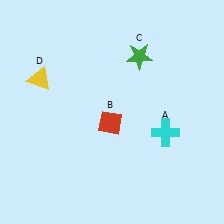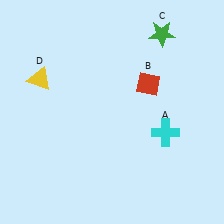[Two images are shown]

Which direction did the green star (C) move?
The green star (C) moved up.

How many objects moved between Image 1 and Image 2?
2 objects moved between the two images.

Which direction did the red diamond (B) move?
The red diamond (B) moved up.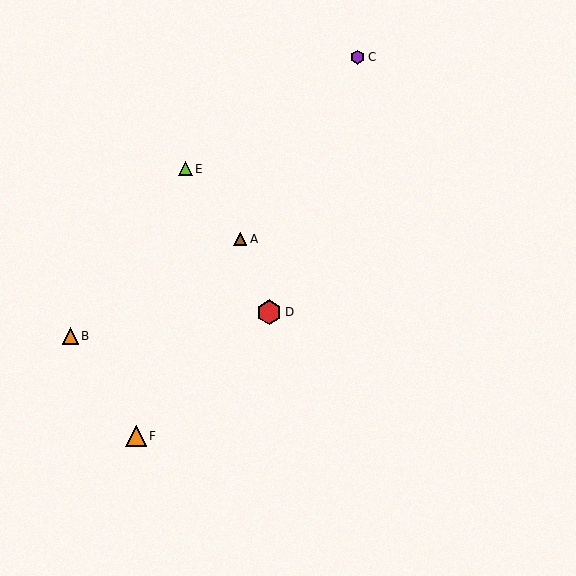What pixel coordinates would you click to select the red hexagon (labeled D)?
Click at (269, 312) to select the red hexagon D.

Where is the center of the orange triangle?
The center of the orange triangle is at (70, 336).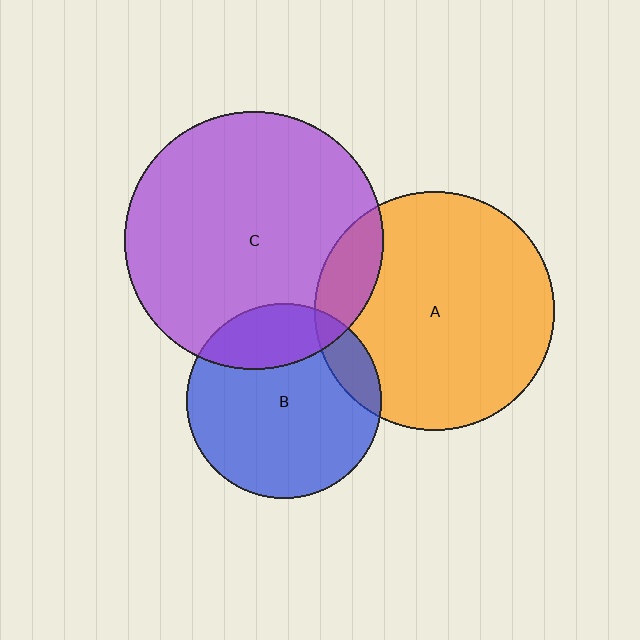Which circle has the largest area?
Circle C (purple).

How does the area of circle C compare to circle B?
Approximately 1.8 times.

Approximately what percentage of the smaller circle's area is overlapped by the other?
Approximately 10%.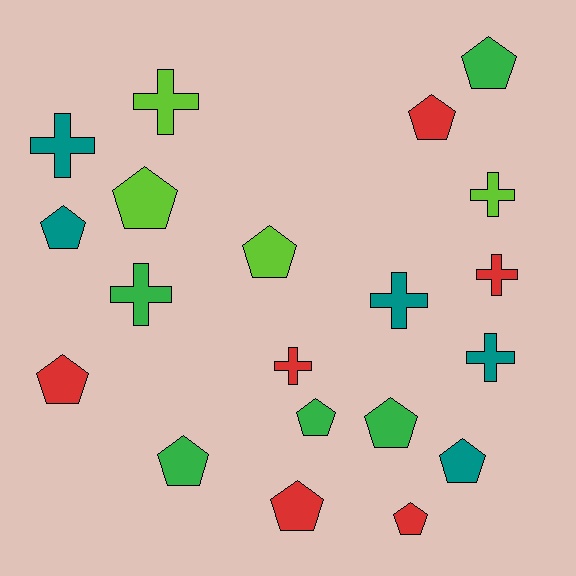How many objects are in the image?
There are 20 objects.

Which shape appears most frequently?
Pentagon, with 12 objects.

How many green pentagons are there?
There are 4 green pentagons.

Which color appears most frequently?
Red, with 6 objects.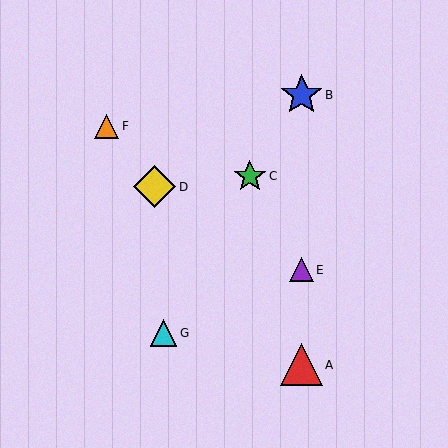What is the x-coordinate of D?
Object D is at x≈155.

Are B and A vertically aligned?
Yes, both are at x≈302.